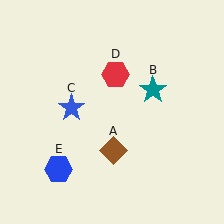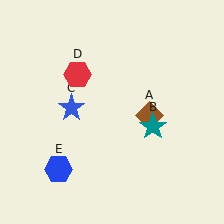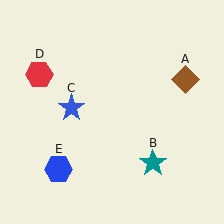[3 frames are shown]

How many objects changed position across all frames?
3 objects changed position: brown diamond (object A), teal star (object B), red hexagon (object D).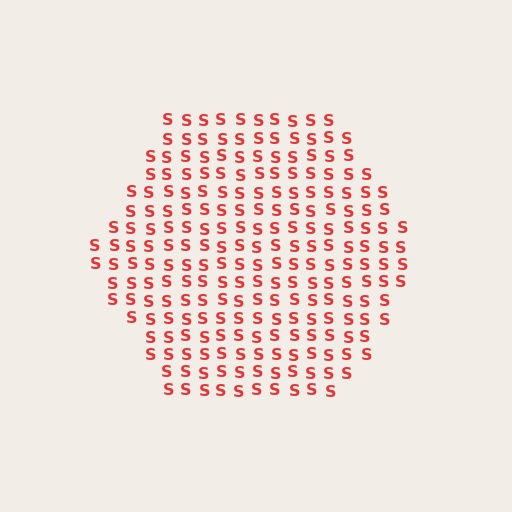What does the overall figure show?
The overall figure shows a hexagon.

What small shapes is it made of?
It is made of small letter S's.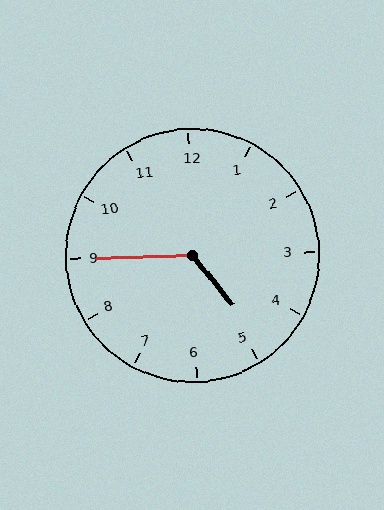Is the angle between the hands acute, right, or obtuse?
It is obtuse.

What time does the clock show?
4:45.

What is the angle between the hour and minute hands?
Approximately 128 degrees.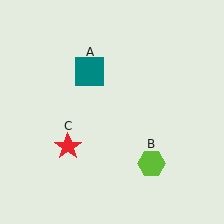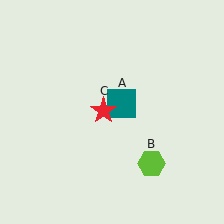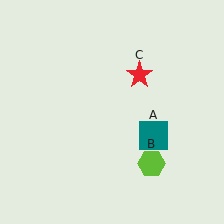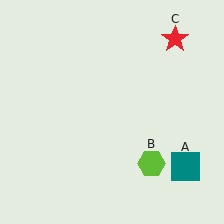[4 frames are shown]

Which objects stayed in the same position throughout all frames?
Lime hexagon (object B) remained stationary.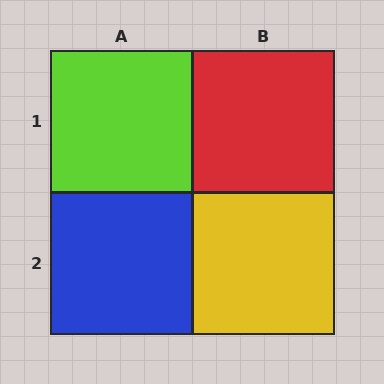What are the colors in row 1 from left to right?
Lime, red.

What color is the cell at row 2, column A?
Blue.